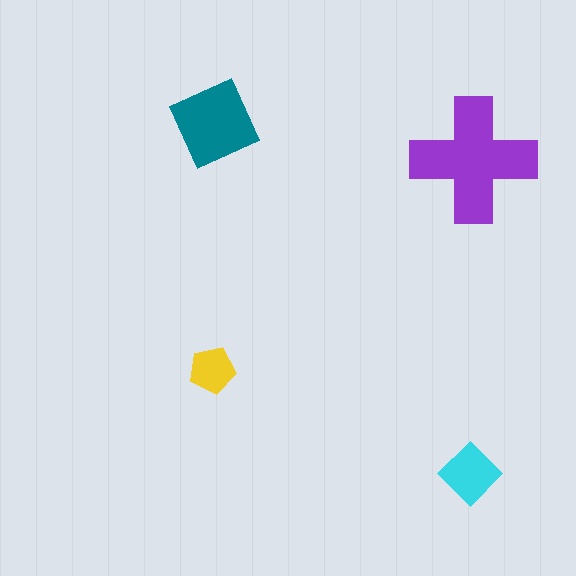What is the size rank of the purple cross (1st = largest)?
1st.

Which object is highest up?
The teal square is topmost.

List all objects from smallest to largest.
The yellow pentagon, the cyan diamond, the teal square, the purple cross.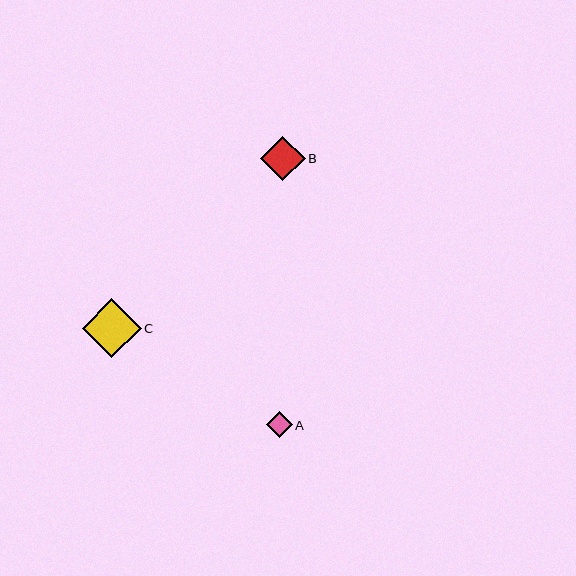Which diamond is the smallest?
Diamond A is the smallest with a size of approximately 26 pixels.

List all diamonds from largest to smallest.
From largest to smallest: C, B, A.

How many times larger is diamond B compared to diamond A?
Diamond B is approximately 1.7 times the size of diamond A.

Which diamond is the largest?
Diamond C is the largest with a size of approximately 59 pixels.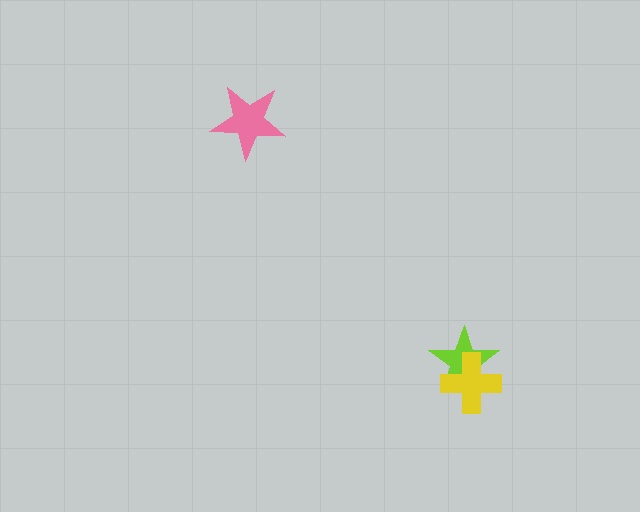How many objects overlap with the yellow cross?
1 object overlaps with the yellow cross.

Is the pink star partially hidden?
No, no other shape covers it.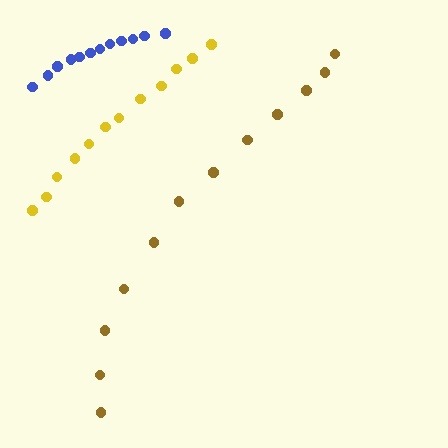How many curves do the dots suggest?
There are 3 distinct paths.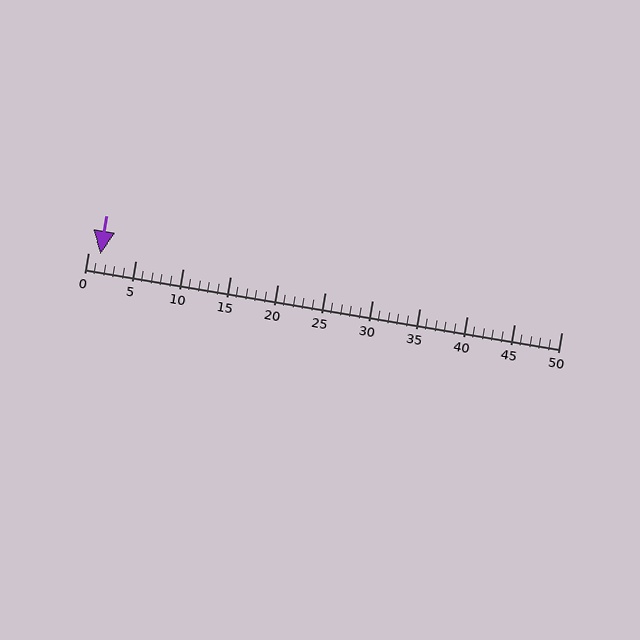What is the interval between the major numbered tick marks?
The major tick marks are spaced 5 units apart.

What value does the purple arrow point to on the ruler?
The purple arrow points to approximately 1.